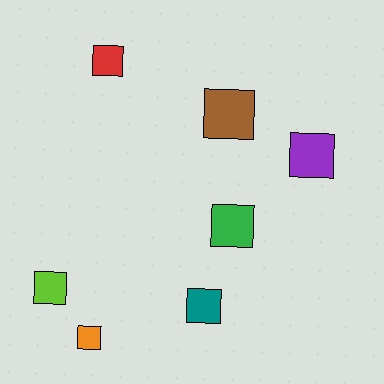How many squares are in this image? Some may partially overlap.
There are 7 squares.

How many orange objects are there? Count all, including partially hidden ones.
There is 1 orange object.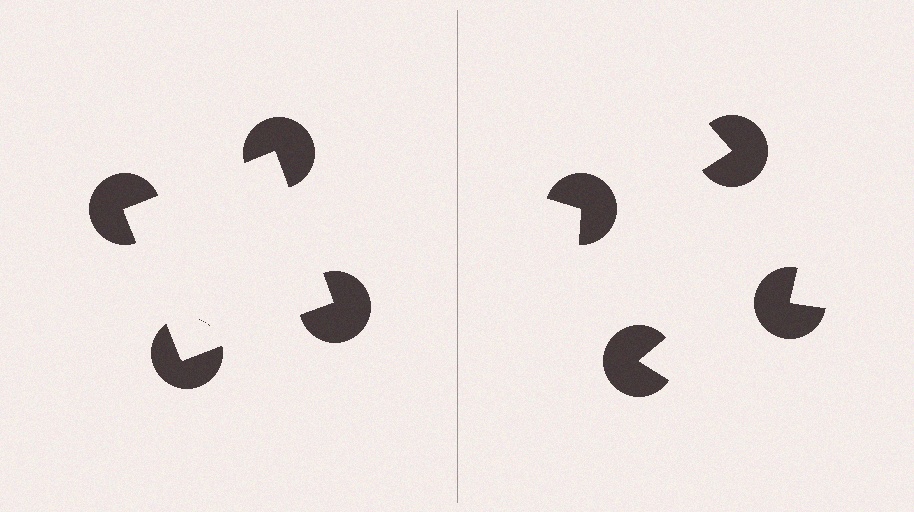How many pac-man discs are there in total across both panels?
8 — 4 on each side.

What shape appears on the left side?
An illusory square.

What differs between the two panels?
The pac-man discs are positioned identically on both sides; only the wedge orientations differ. On the left they align to a square; on the right they are misaligned.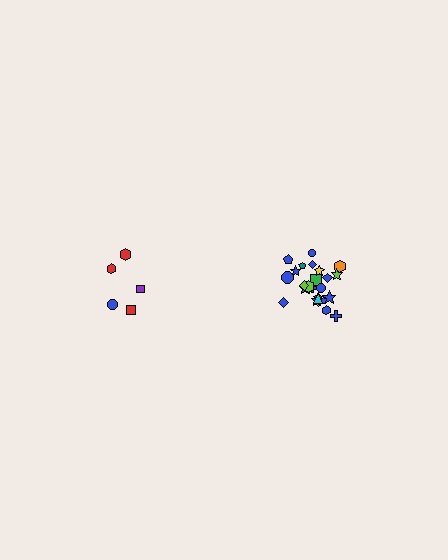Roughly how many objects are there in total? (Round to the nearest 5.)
Roughly 30 objects in total.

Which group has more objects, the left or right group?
The right group.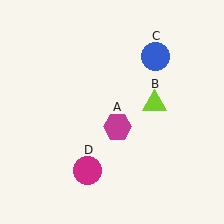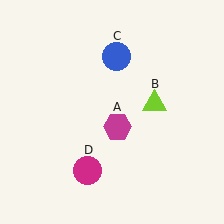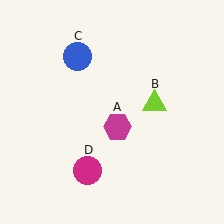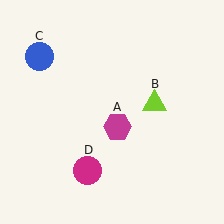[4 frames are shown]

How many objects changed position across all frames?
1 object changed position: blue circle (object C).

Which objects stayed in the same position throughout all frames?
Magenta hexagon (object A) and lime triangle (object B) and magenta circle (object D) remained stationary.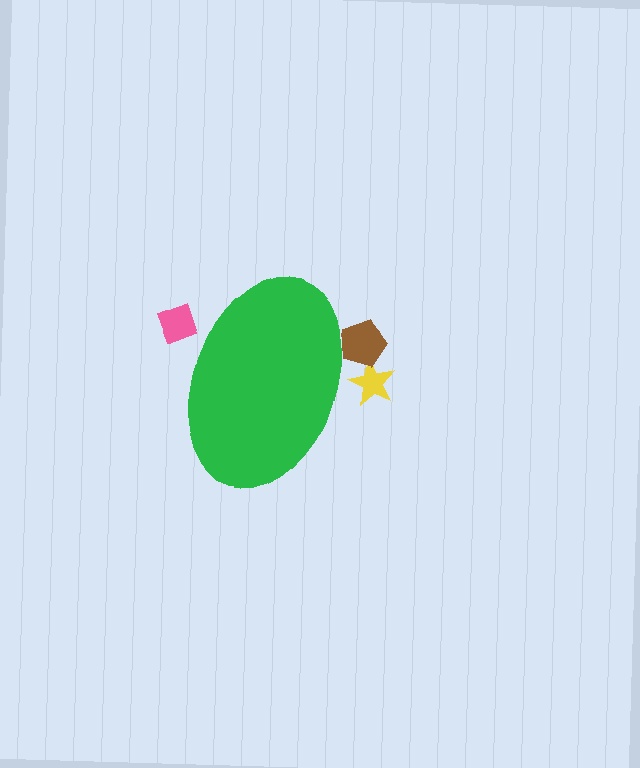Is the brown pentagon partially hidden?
Yes, the brown pentagon is partially hidden behind the green ellipse.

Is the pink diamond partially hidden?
Yes, the pink diamond is partially hidden behind the green ellipse.